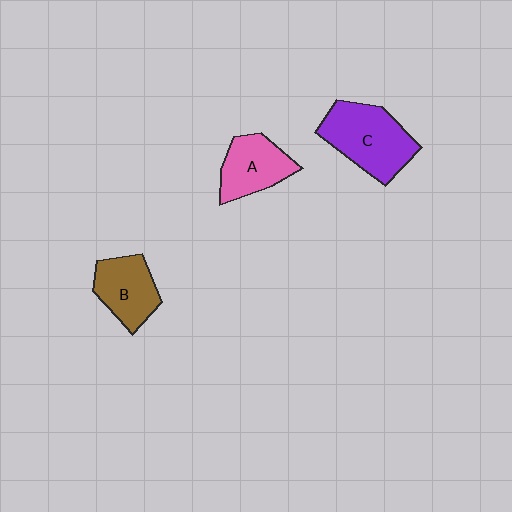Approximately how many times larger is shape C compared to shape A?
Approximately 1.4 times.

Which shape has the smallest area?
Shape A (pink).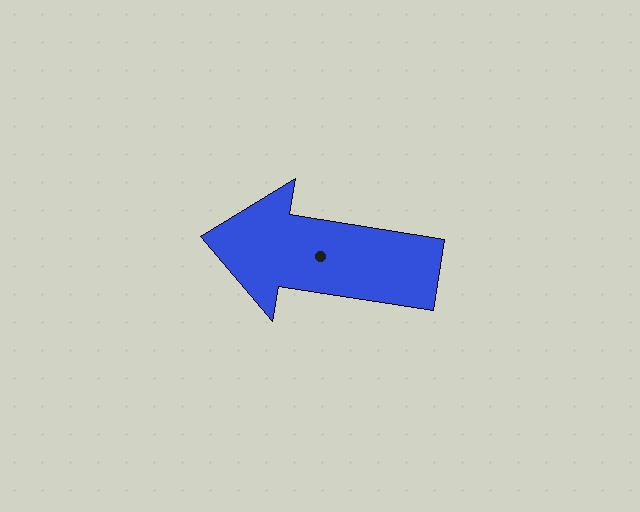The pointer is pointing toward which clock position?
Roughly 9 o'clock.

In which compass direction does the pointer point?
West.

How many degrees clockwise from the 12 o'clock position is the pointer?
Approximately 279 degrees.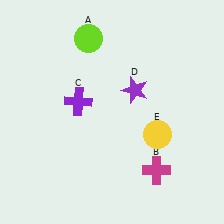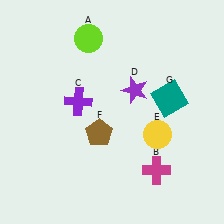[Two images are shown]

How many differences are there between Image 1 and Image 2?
There are 2 differences between the two images.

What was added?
A brown pentagon (F), a teal square (G) were added in Image 2.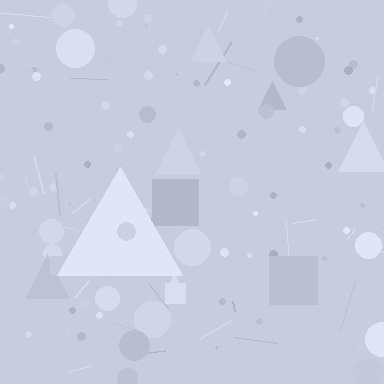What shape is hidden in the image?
A triangle is hidden in the image.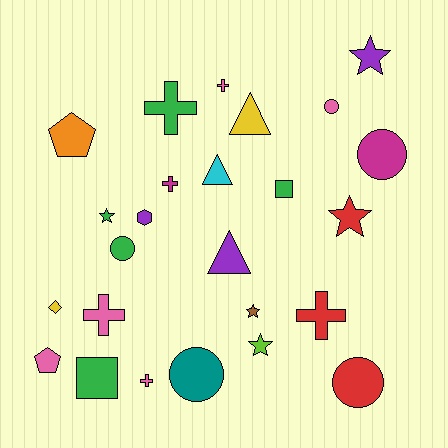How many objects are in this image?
There are 25 objects.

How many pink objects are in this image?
There are 5 pink objects.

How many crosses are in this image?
There are 6 crosses.